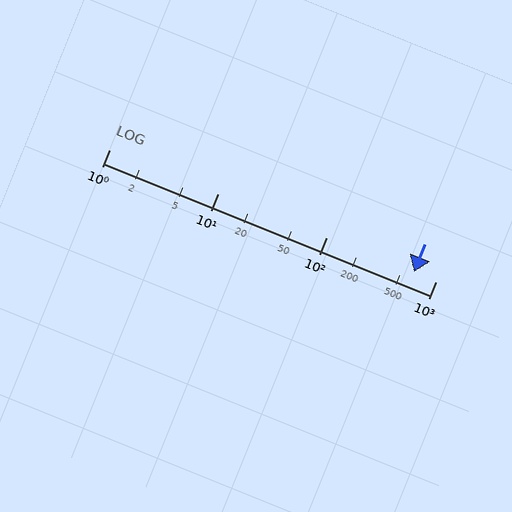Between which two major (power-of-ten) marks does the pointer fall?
The pointer is between 100 and 1000.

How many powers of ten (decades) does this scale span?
The scale spans 3 decades, from 1 to 1000.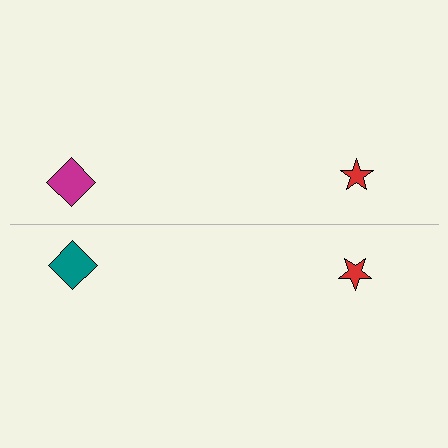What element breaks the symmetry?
The teal diamond on the bottom side breaks the symmetry — its mirror counterpart is magenta.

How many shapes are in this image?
There are 4 shapes in this image.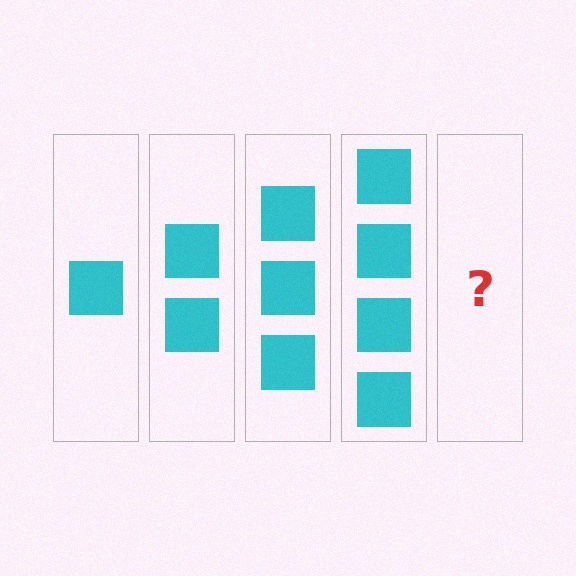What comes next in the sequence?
The next element should be 5 squares.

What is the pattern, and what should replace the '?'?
The pattern is that each step adds one more square. The '?' should be 5 squares.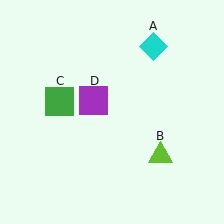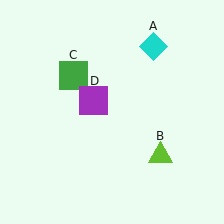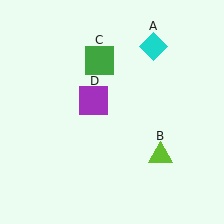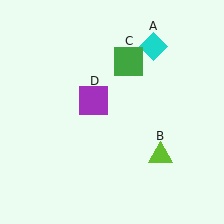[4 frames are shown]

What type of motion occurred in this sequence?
The green square (object C) rotated clockwise around the center of the scene.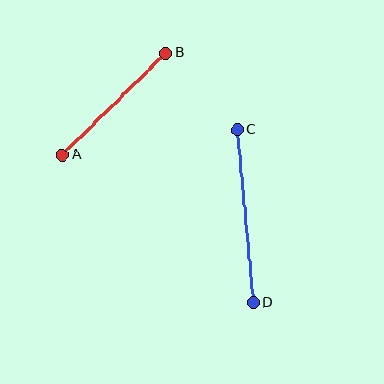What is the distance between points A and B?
The distance is approximately 145 pixels.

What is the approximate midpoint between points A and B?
The midpoint is at approximately (114, 104) pixels.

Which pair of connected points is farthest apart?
Points C and D are farthest apart.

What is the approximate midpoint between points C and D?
The midpoint is at approximately (245, 216) pixels.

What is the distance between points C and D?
The distance is approximately 174 pixels.